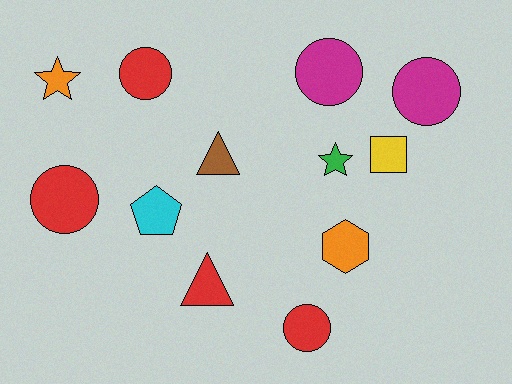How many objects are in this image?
There are 12 objects.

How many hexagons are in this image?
There is 1 hexagon.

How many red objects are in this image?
There are 4 red objects.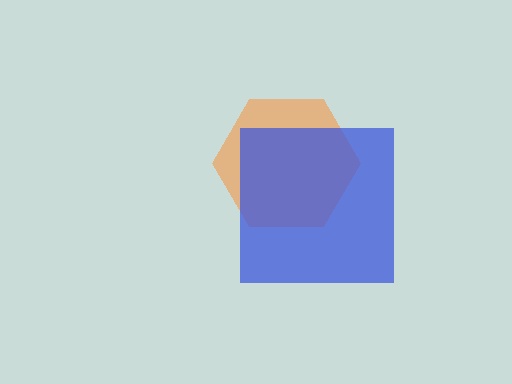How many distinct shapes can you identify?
There are 2 distinct shapes: an orange hexagon, a blue square.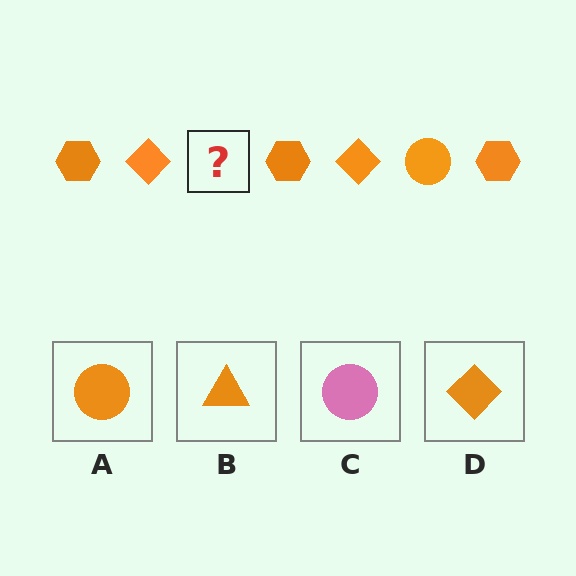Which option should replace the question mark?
Option A.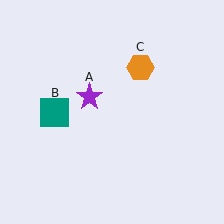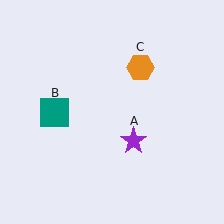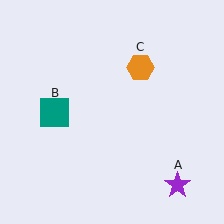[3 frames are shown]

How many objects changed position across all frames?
1 object changed position: purple star (object A).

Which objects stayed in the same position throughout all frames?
Teal square (object B) and orange hexagon (object C) remained stationary.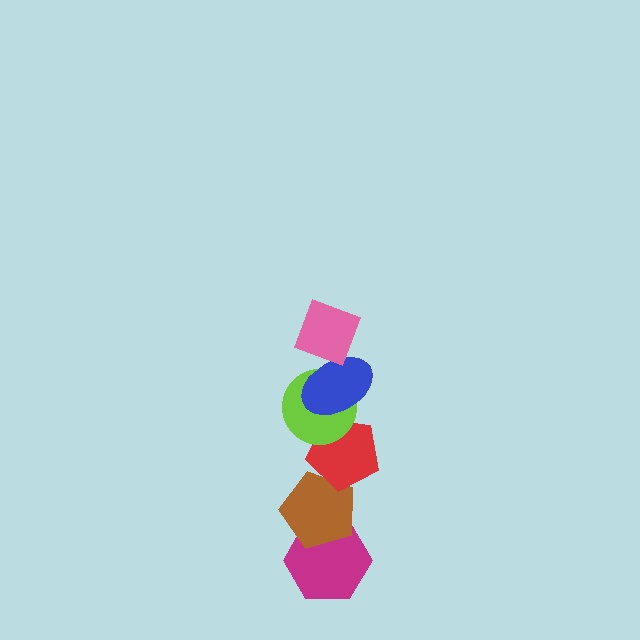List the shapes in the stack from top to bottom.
From top to bottom: the pink diamond, the blue ellipse, the lime circle, the red pentagon, the brown pentagon, the magenta hexagon.